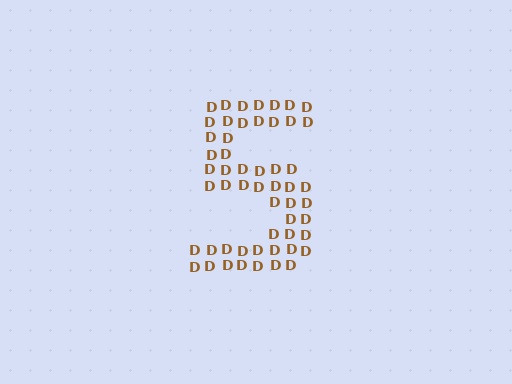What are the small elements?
The small elements are letter D's.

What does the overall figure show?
The overall figure shows the digit 5.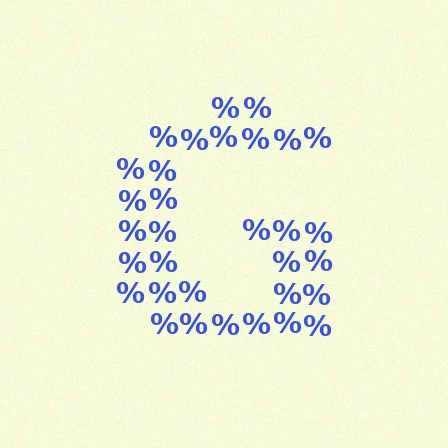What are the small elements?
The small elements are percent signs.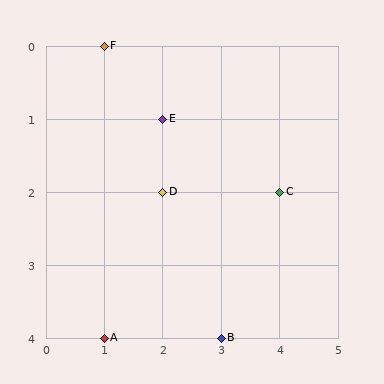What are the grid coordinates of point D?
Point D is at grid coordinates (2, 2).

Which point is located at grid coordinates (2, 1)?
Point E is at (2, 1).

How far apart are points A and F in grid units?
Points A and F are 4 rows apart.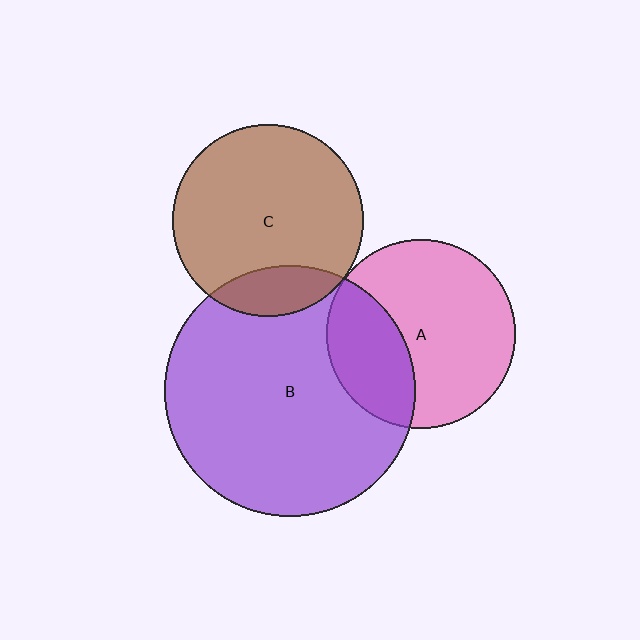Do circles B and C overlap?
Yes.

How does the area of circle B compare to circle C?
Approximately 1.7 times.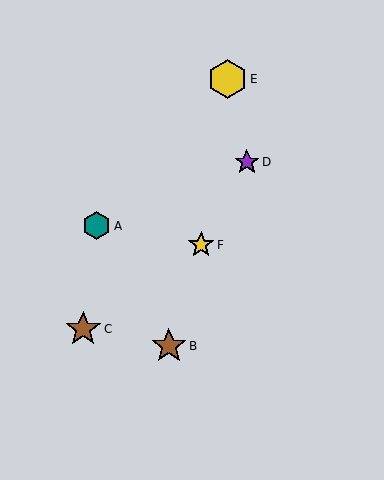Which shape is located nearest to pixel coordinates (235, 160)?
The purple star (labeled D) at (247, 162) is nearest to that location.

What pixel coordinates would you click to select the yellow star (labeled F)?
Click at (201, 245) to select the yellow star F.